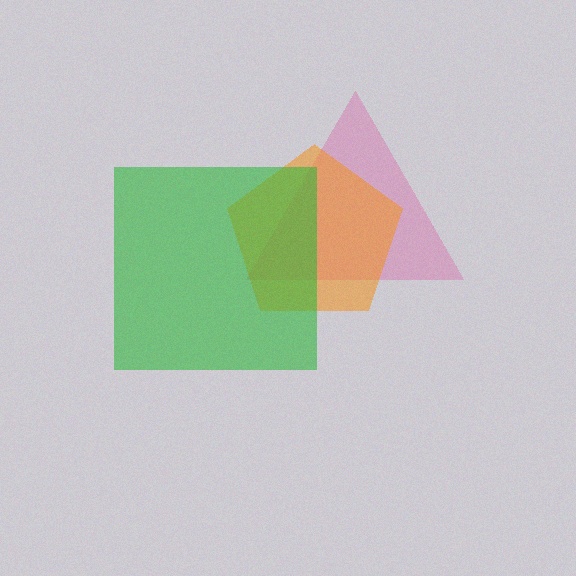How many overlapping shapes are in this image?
There are 3 overlapping shapes in the image.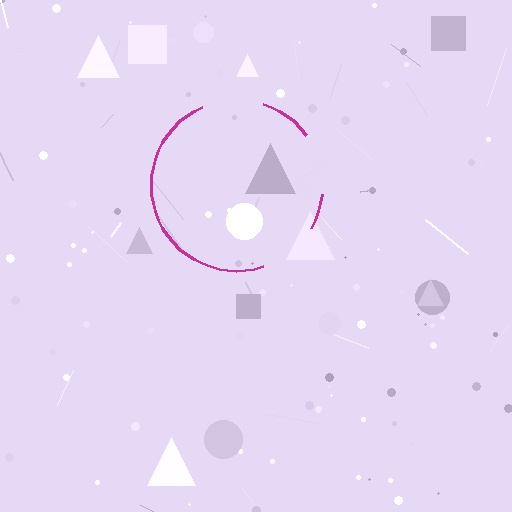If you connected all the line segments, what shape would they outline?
They would outline a circle.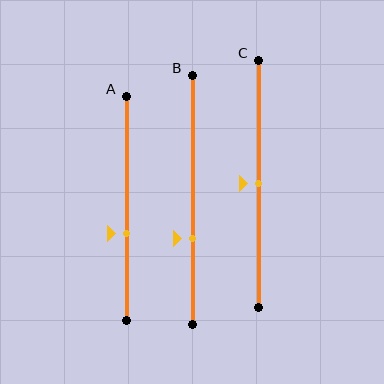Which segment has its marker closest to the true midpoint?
Segment C has its marker closest to the true midpoint.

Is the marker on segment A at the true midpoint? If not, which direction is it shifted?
No, the marker on segment A is shifted downward by about 11% of the segment length.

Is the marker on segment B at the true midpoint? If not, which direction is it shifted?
No, the marker on segment B is shifted downward by about 16% of the segment length.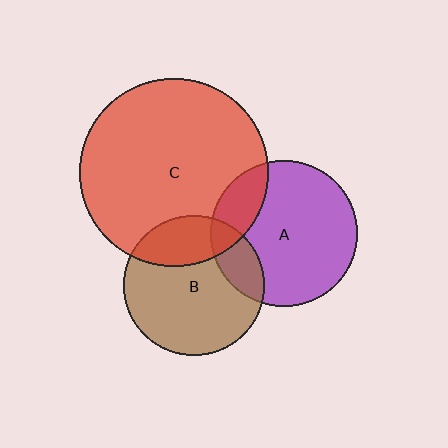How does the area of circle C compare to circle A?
Approximately 1.7 times.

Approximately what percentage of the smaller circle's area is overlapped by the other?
Approximately 15%.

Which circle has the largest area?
Circle C (red).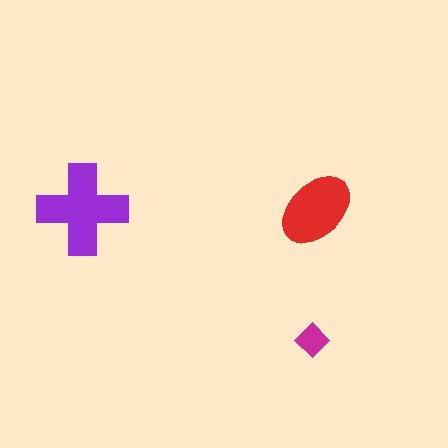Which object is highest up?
The purple cross is topmost.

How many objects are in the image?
There are 3 objects in the image.